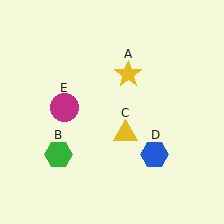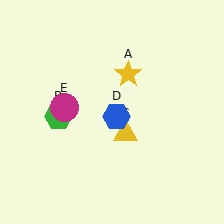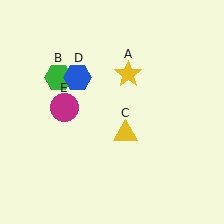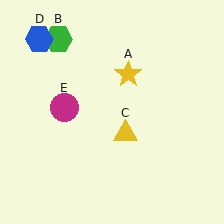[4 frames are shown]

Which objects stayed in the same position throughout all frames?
Yellow star (object A) and yellow triangle (object C) and magenta circle (object E) remained stationary.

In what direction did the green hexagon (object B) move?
The green hexagon (object B) moved up.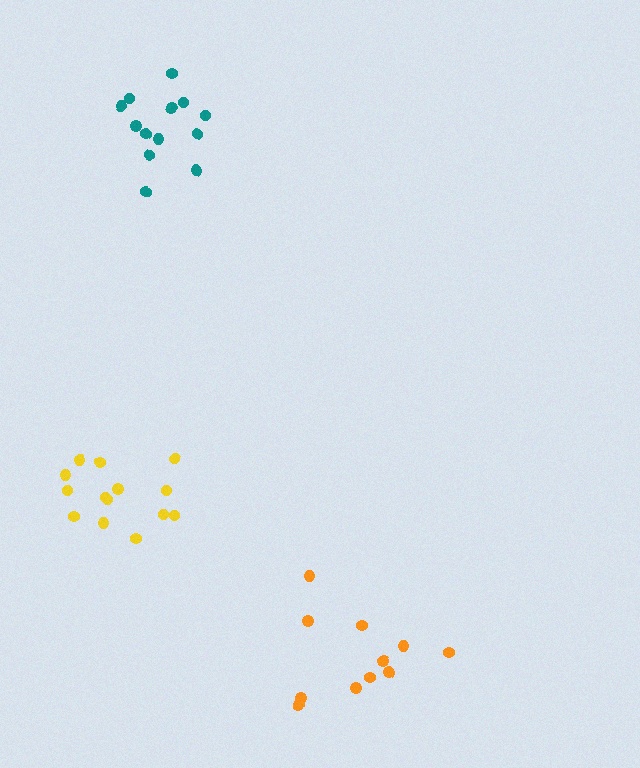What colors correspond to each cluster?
The clusters are colored: orange, yellow, teal.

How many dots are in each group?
Group 1: 11 dots, Group 2: 14 dots, Group 3: 13 dots (38 total).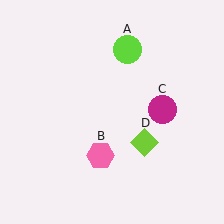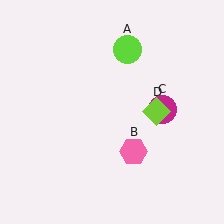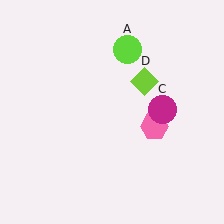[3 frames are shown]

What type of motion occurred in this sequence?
The pink hexagon (object B), lime diamond (object D) rotated counterclockwise around the center of the scene.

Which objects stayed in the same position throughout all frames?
Lime circle (object A) and magenta circle (object C) remained stationary.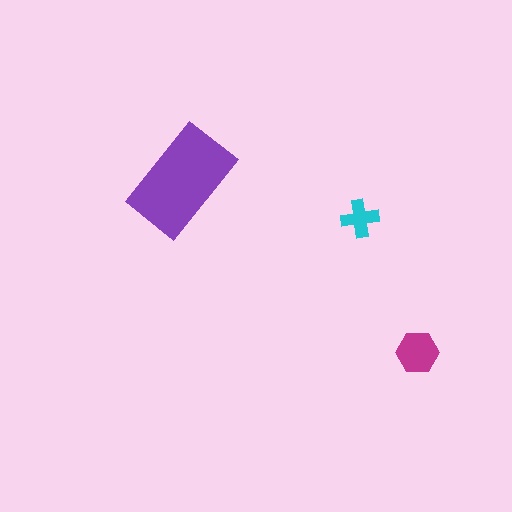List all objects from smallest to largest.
The cyan cross, the magenta hexagon, the purple rectangle.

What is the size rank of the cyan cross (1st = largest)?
3rd.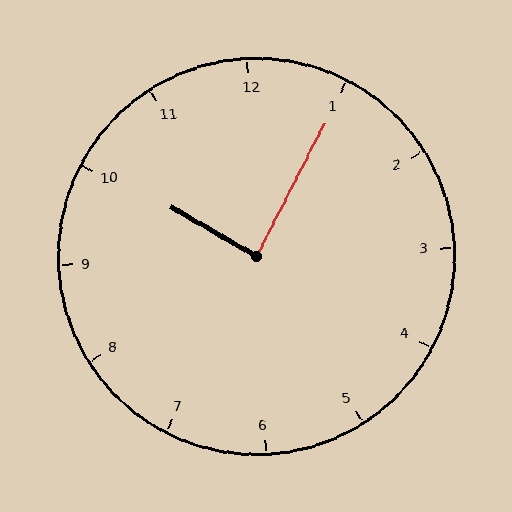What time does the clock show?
10:05.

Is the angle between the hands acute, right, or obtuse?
It is right.